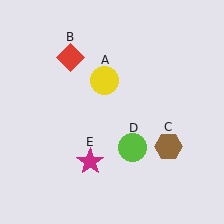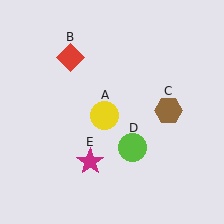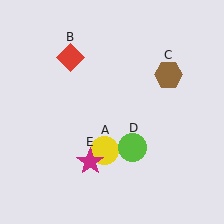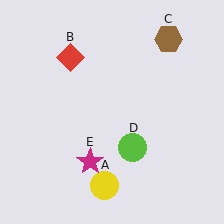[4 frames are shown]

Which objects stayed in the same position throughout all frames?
Red diamond (object B) and lime circle (object D) and magenta star (object E) remained stationary.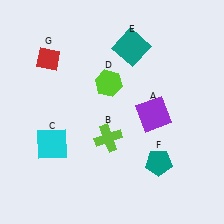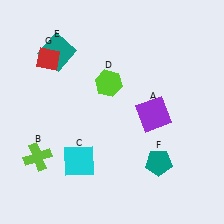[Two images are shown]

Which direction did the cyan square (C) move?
The cyan square (C) moved right.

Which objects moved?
The objects that moved are: the lime cross (B), the cyan square (C), the teal square (E).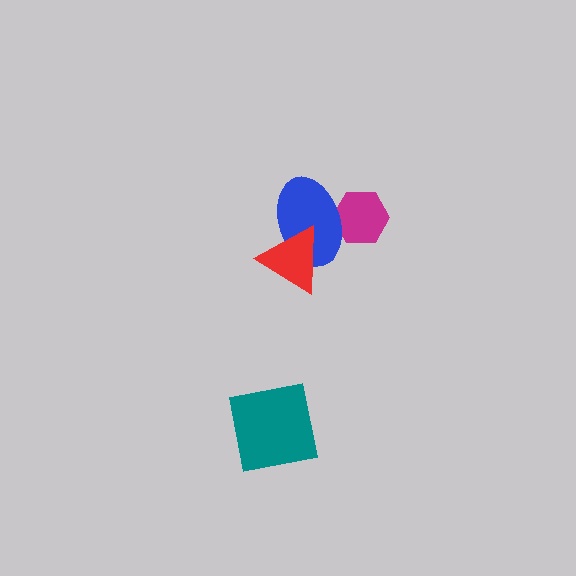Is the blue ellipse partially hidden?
Yes, it is partially covered by another shape.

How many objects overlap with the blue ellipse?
2 objects overlap with the blue ellipse.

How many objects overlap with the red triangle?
1 object overlaps with the red triangle.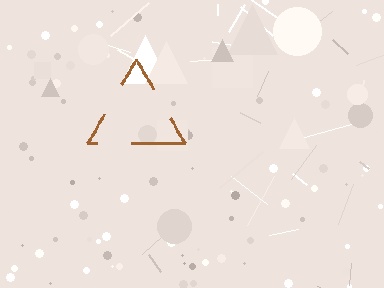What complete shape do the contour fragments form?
The contour fragments form a triangle.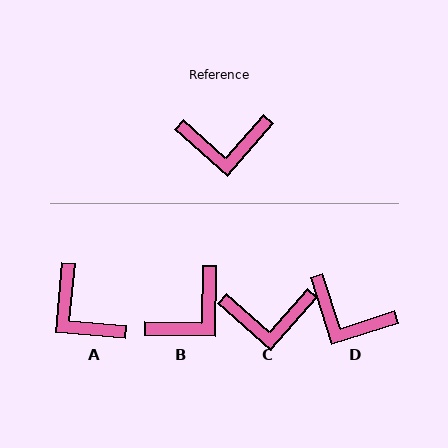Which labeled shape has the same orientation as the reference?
C.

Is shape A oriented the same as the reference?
No, it is off by about 54 degrees.